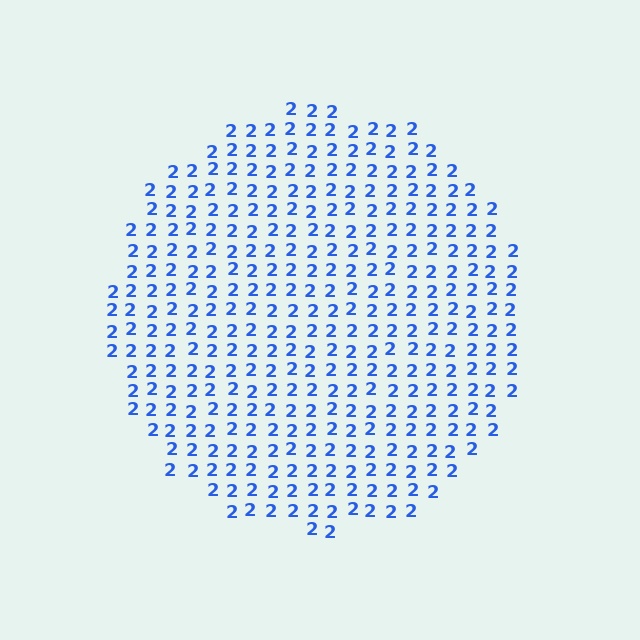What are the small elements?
The small elements are digit 2's.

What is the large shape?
The large shape is a circle.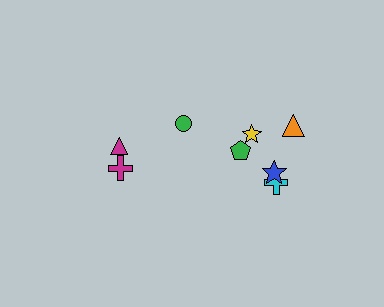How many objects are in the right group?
There are 5 objects.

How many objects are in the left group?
There are 3 objects.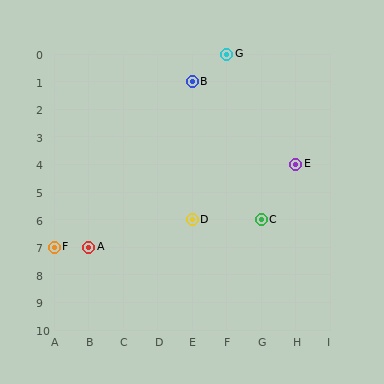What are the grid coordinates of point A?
Point A is at grid coordinates (B, 7).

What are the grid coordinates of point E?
Point E is at grid coordinates (H, 4).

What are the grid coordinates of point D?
Point D is at grid coordinates (E, 6).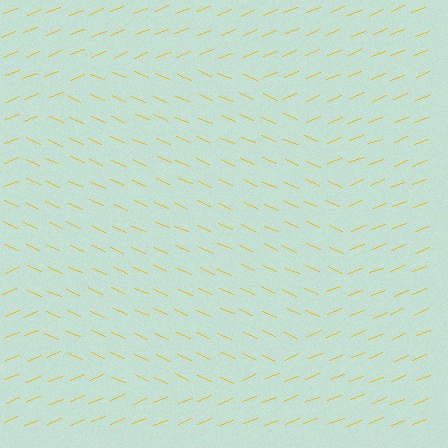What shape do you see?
I see a circle.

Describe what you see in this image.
The image is filled with small yellow line segments. A circle region in the image has lines oriented differently from the surrounding lines, creating a visible texture boundary.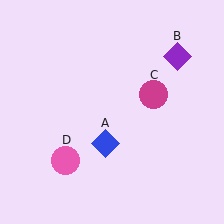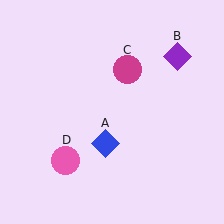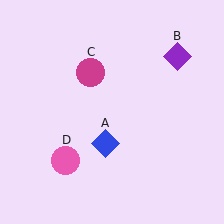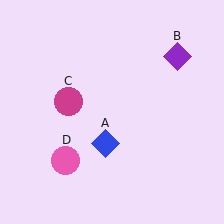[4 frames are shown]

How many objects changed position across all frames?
1 object changed position: magenta circle (object C).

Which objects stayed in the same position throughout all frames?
Blue diamond (object A) and purple diamond (object B) and pink circle (object D) remained stationary.